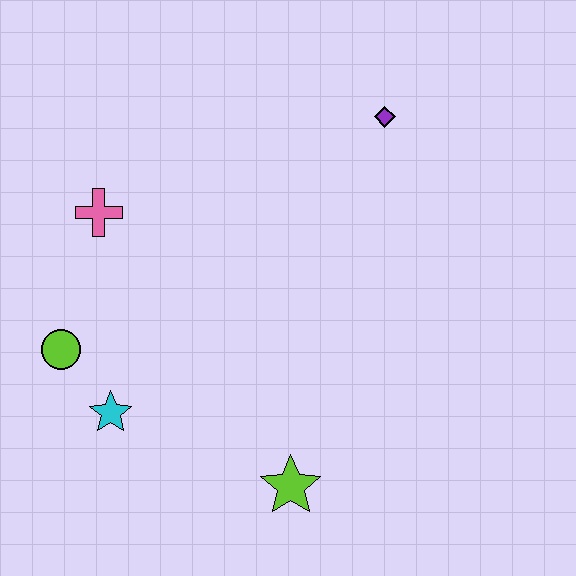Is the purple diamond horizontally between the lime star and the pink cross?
No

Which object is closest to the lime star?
The cyan star is closest to the lime star.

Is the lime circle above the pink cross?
No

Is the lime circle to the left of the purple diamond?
Yes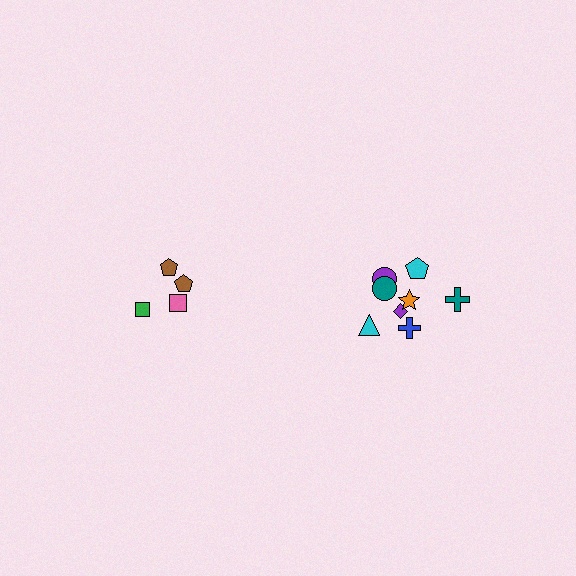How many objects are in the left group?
There are 4 objects.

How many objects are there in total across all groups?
There are 12 objects.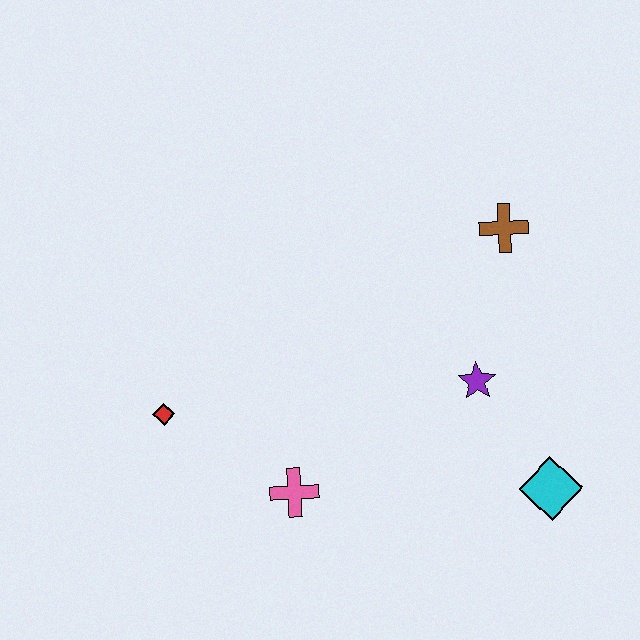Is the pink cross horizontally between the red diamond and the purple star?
Yes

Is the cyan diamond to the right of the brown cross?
Yes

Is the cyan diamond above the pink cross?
No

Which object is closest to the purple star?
The cyan diamond is closest to the purple star.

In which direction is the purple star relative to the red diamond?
The purple star is to the right of the red diamond.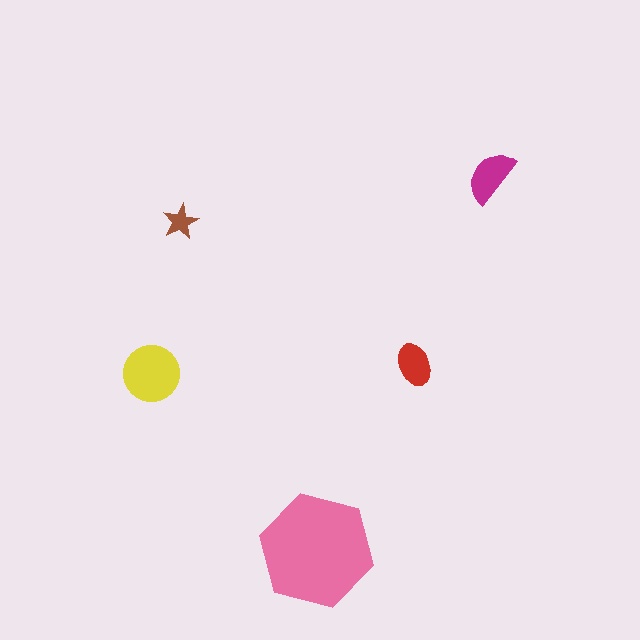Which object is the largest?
The pink hexagon.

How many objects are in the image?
There are 5 objects in the image.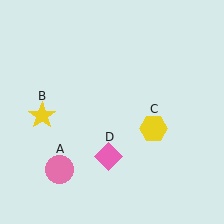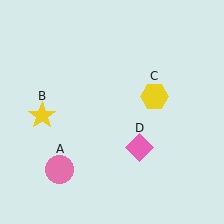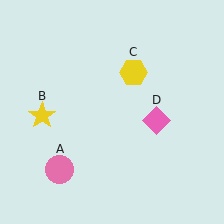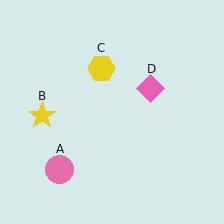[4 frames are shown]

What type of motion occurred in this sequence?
The yellow hexagon (object C), pink diamond (object D) rotated counterclockwise around the center of the scene.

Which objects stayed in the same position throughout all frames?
Pink circle (object A) and yellow star (object B) remained stationary.